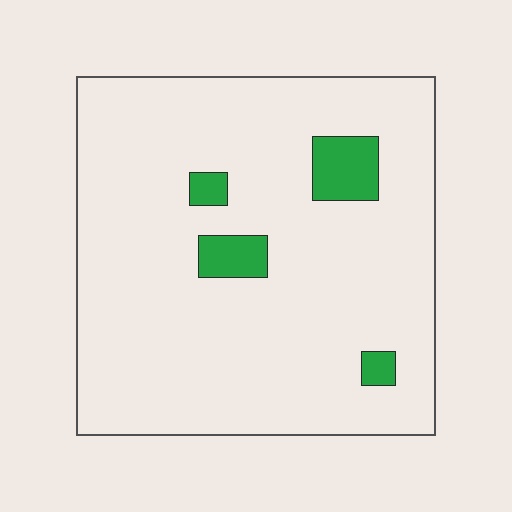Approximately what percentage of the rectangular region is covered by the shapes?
Approximately 10%.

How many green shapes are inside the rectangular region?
4.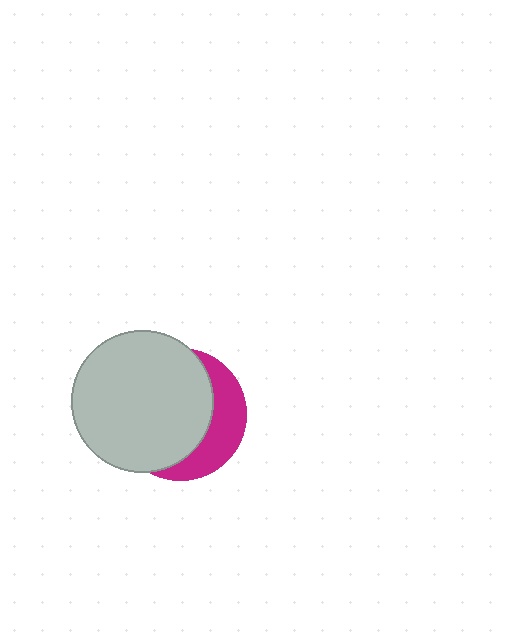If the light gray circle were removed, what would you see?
You would see the complete magenta circle.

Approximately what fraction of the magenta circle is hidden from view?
Roughly 68% of the magenta circle is hidden behind the light gray circle.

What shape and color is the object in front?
The object in front is a light gray circle.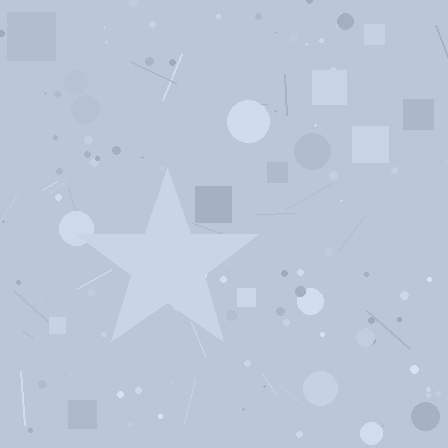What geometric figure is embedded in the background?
A star is embedded in the background.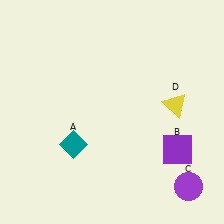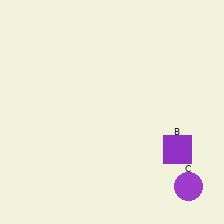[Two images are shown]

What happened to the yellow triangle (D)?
The yellow triangle (D) was removed in Image 2. It was in the top-right area of Image 1.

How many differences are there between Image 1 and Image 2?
There are 2 differences between the two images.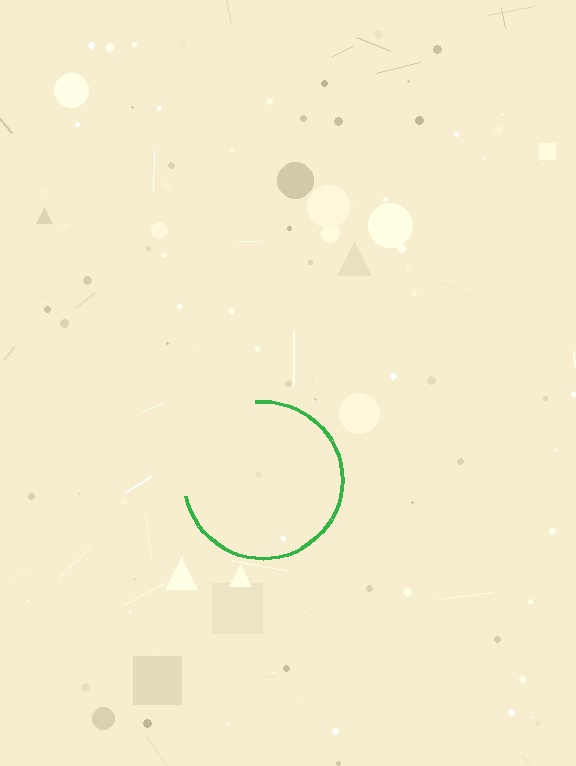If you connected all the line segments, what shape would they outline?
They would outline a circle.